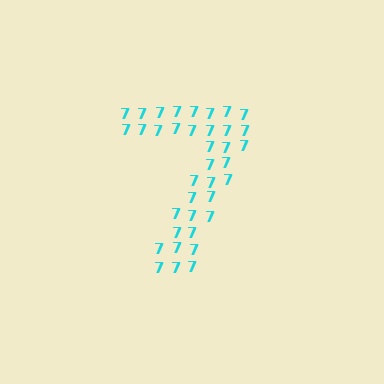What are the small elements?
The small elements are digit 7's.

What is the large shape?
The large shape is the digit 7.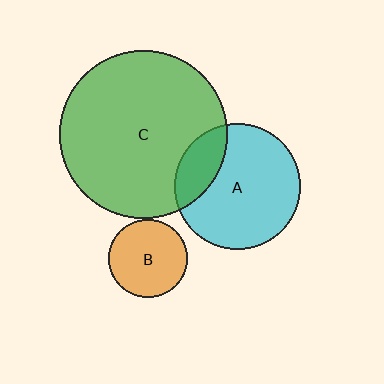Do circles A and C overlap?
Yes.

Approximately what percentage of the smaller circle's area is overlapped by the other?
Approximately 20%.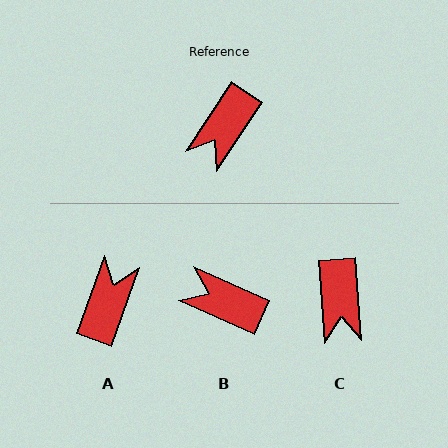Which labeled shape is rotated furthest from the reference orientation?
A, about 166 degrees away.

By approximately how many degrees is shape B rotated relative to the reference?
Approximately 81 degrees clockwise.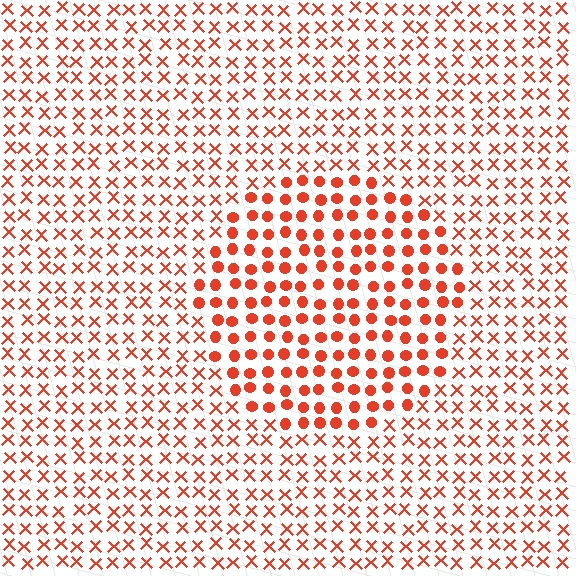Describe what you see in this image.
The image is filled with small red elements arranged in a uniform grid. A circle-shaped region contains circles, while the surrounding area contains X marks. The boundary is defined purely by the change in element shape.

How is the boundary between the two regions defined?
The boundary is defined by a change in element shape: circles inside vs. X marks outside. All elements share the same color and spacing.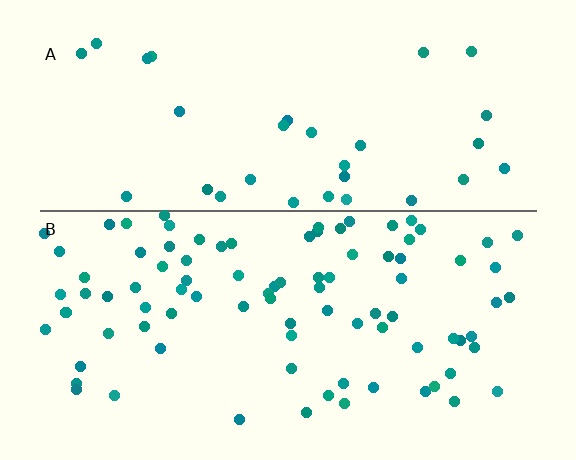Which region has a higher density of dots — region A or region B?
B (the bottom).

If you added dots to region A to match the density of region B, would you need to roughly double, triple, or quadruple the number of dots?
Approximately triple.